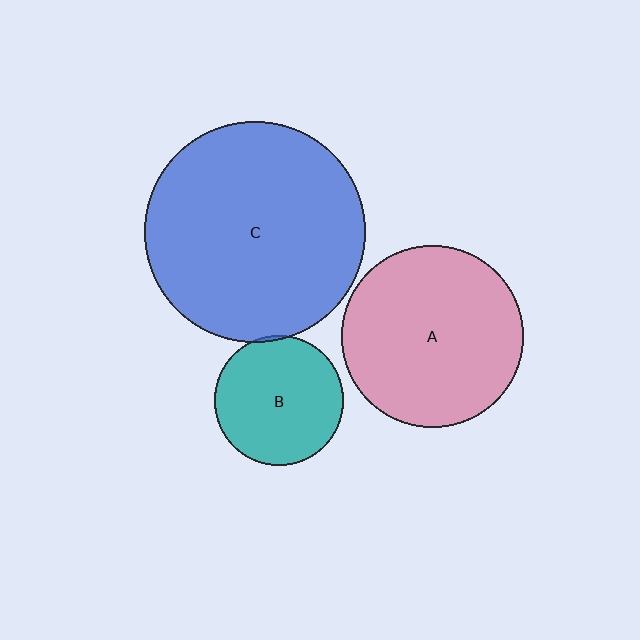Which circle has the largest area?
Circle C (blue).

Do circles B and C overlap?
Yes.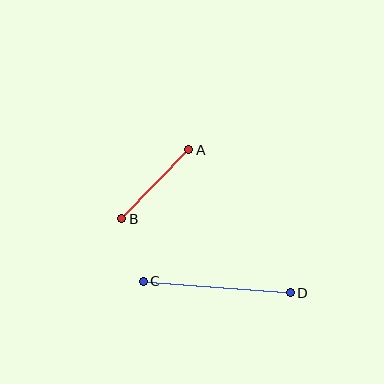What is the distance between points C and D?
The distance is approximately 147 pixels.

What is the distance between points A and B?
The distance is approximately 96 pixels.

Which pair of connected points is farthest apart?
Points C and D are farthest apart.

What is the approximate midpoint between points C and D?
The midpoint is at approximately (217, 287) pixels.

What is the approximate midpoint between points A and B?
The midpoint is at approximately (155, 184) pixels.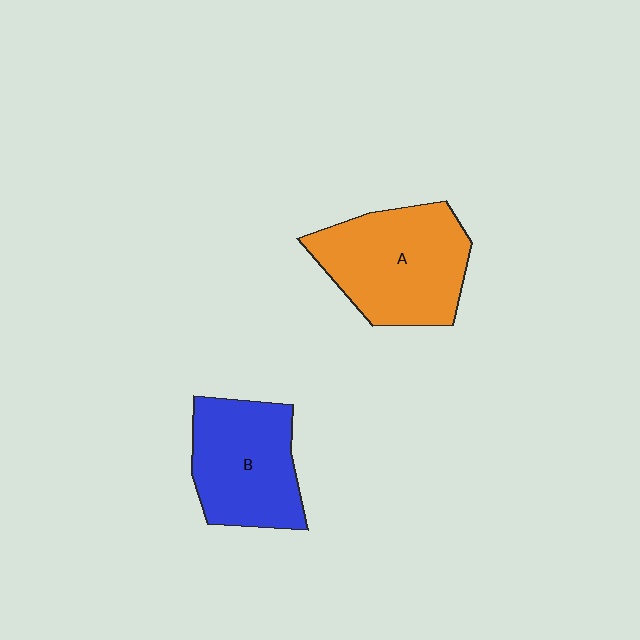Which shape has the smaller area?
Shape B (blue).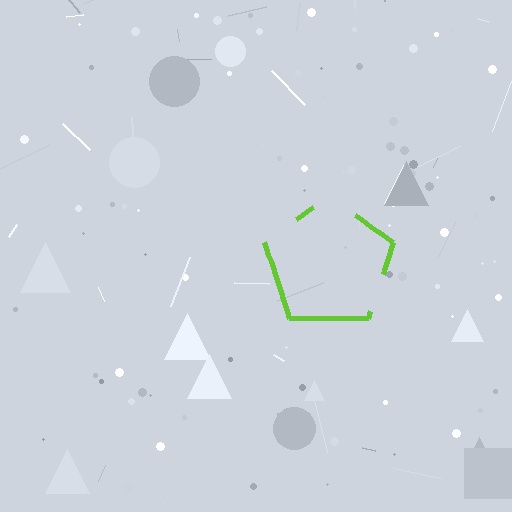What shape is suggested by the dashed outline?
The dashed outline suggests a pentagon.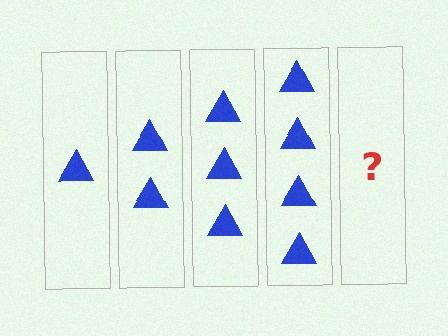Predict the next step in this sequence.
The next step is 5 triangles.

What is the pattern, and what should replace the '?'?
The pattern is that each step adds one more triangle. The '?' should be 5 triangles.